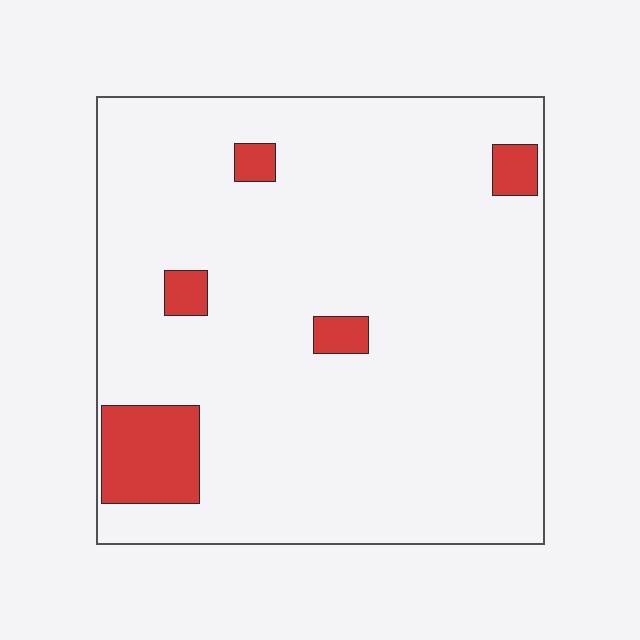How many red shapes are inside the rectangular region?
5.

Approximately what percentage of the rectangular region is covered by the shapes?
Approximately 10%.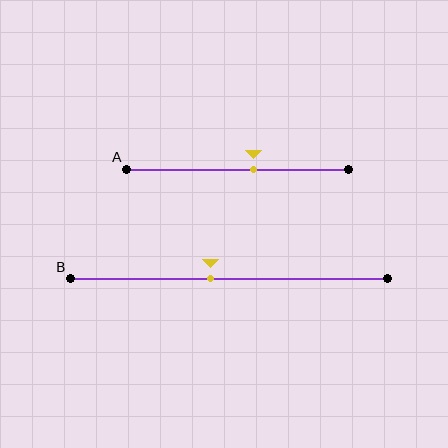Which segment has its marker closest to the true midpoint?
Segment B has its marker closest to the true midpoint.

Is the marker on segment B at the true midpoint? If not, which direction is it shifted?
No, the marker on segment B is shifted to the left by about 6% of the segment length.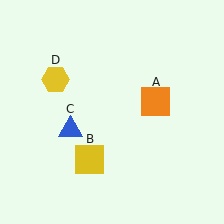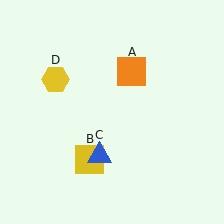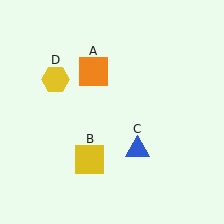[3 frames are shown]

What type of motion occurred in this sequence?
The orange square (object A), blue triangle (object C) rotated counterclockwise around the center of the scene.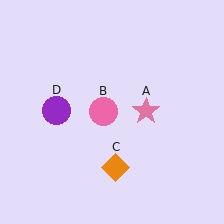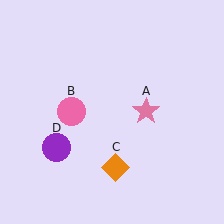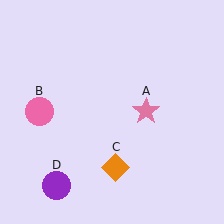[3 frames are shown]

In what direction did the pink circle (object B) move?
The pink circle (object B) moved left.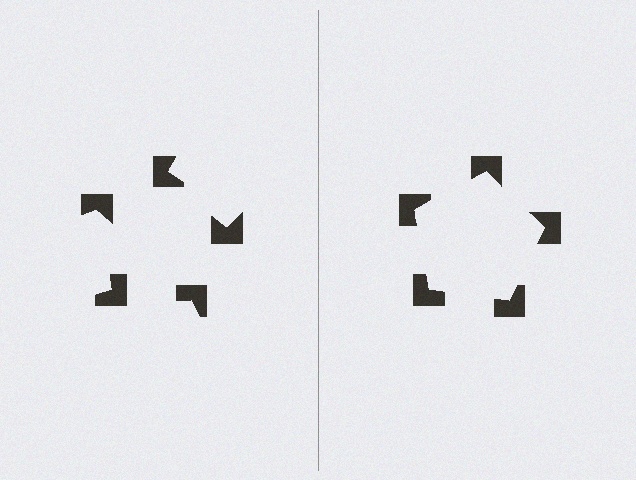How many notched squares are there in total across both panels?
10 — 5 on each side.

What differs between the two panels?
The notched squares are positioned identically on both sides; only the wedge orientations differ. On the right they align to a pentagon; on the left they are misaligned.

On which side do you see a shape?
An illusory pentagon appears on the right side. On the left side the wedge cuts are rotated, so no coherent shape forms.